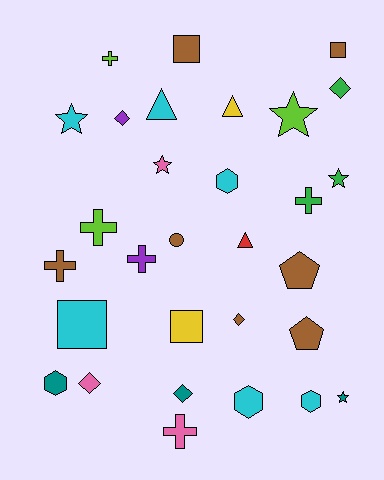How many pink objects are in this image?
There are 3 pink objects.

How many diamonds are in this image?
There are 5 diamonds.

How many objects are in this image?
There are 30 objects.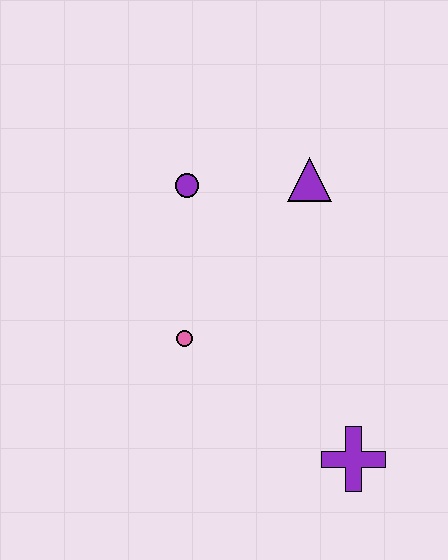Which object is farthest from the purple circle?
The purple cross is farthest from the purple circle.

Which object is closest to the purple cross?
The pink circle is closest to the purple cross.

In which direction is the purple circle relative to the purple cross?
The purple circle is above the purple cross.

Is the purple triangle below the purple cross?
No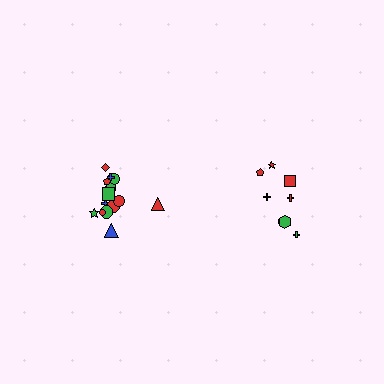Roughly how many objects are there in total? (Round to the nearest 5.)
Roughly 25 objects in total.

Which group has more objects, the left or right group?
The left group.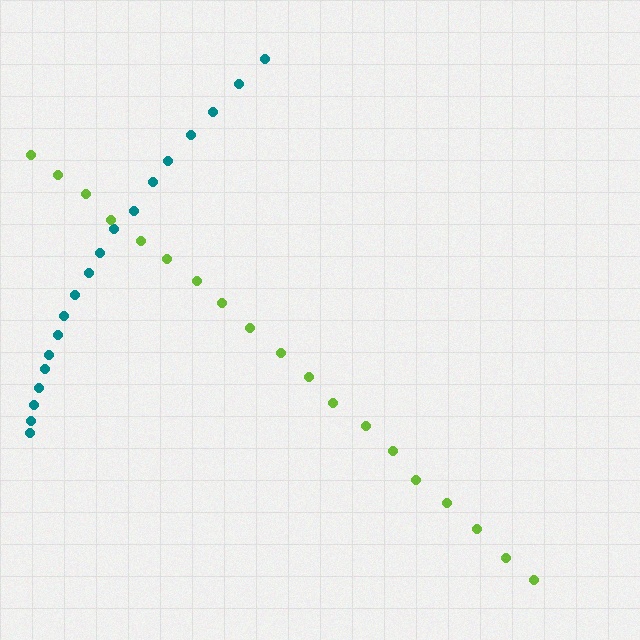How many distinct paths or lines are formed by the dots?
There are 2 distinct paths.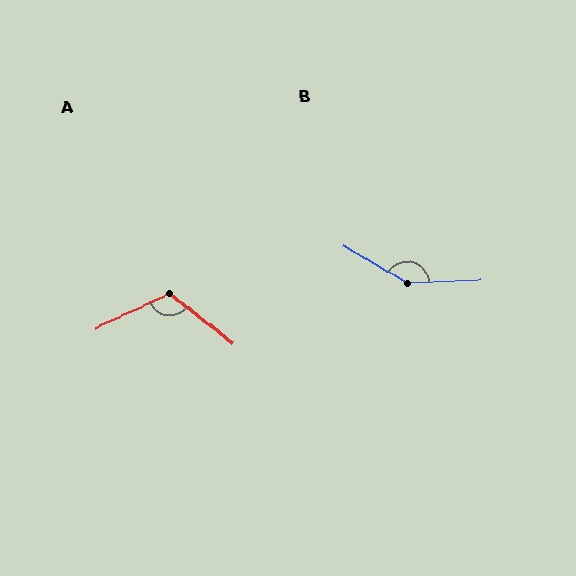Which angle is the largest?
B, at approximately 147 degrees.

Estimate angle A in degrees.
Approximately 117 degrees.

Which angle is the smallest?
A, at approximately 117 degrees.